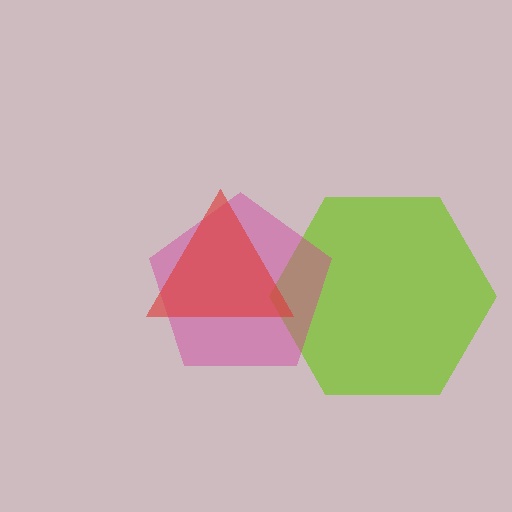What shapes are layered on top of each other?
The layered shapes are: a lime hexagon, a magenta pentagon, a red triangle.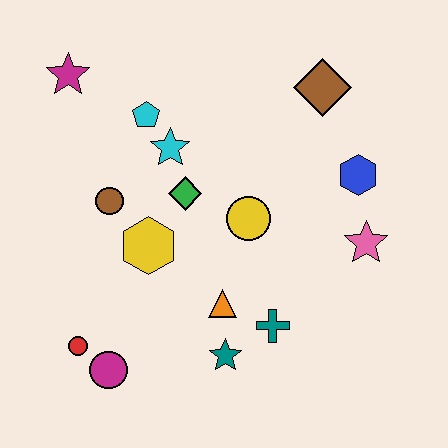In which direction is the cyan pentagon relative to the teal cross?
The cyan pentagon is above the teal cross.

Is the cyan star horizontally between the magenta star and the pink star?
Yes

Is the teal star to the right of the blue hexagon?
No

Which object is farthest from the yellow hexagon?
The brown diamond is farthest from the yellow hexagon.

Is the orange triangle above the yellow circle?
No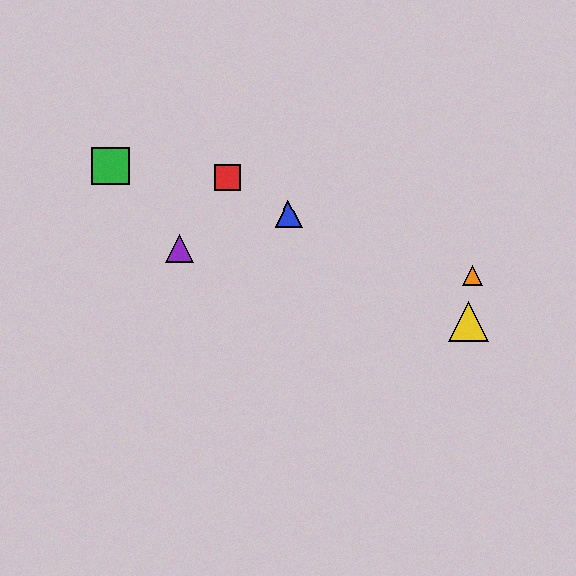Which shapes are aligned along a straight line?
The red square, the blue triangle, the yellow triangle are aligned along a straight line.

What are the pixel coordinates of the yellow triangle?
The yellow triangle is at (469, 321).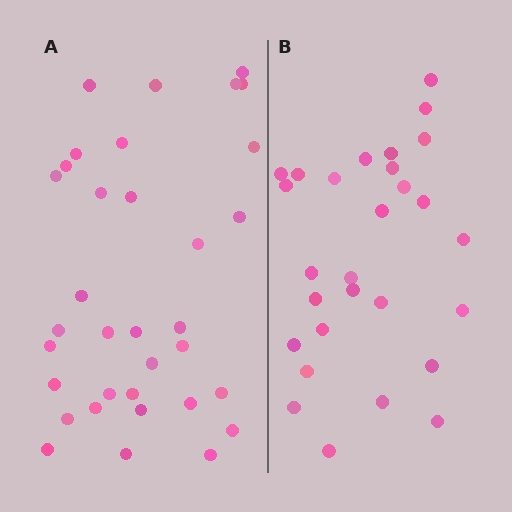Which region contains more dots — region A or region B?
Region A (the left region) has more dots.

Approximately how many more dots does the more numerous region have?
Region A has about 6 more dots than region B.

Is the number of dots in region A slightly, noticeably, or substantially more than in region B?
Region A has only slightly more — the two regions are fairly close. The ratio is roughly 1.2 to 1.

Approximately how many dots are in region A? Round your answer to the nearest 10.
About 30 dots. (The exact count is 34, which rounds to 30.)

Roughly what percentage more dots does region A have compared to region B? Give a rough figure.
About 20% more.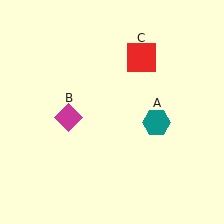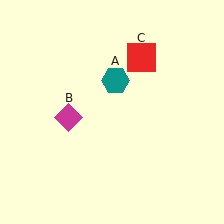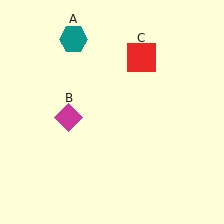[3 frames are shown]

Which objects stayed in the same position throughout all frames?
Magenta diamond (object B) and red square (object C) remained stationary.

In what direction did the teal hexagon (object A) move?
The teal hexagon (object A) moved up and to the left.